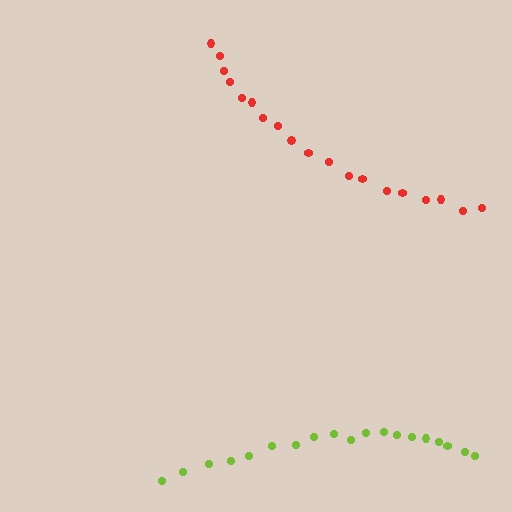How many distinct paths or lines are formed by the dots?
There are 2 distinct paths.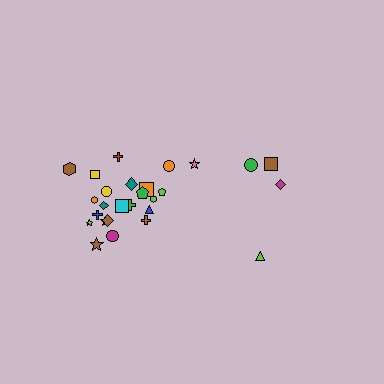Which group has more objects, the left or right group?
The left group.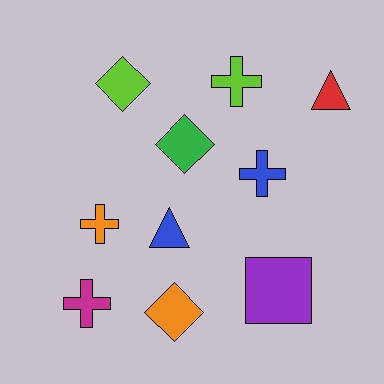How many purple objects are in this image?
There is 1 purple object.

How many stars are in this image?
There are no stars.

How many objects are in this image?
There are 10 objects.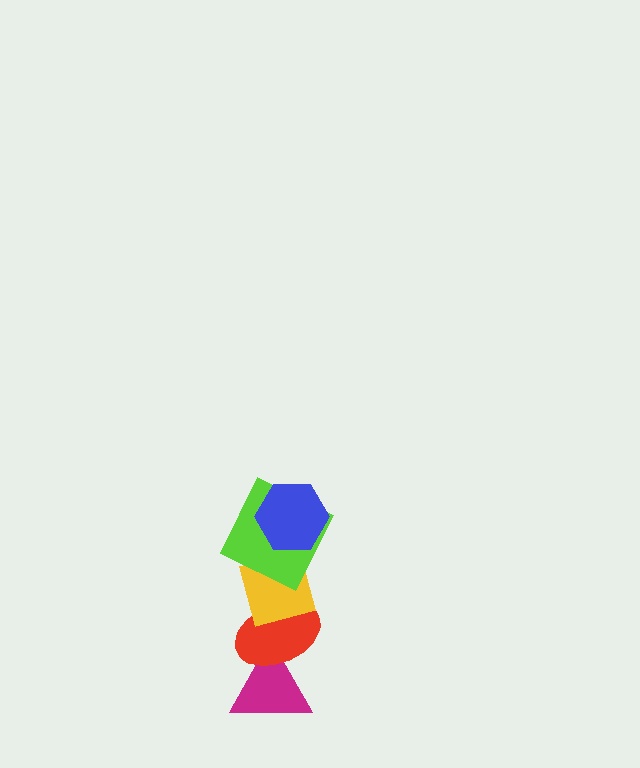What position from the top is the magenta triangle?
The magenta triangle is 5th from the top.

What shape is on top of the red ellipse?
The yellow square is on top of the red ellipse.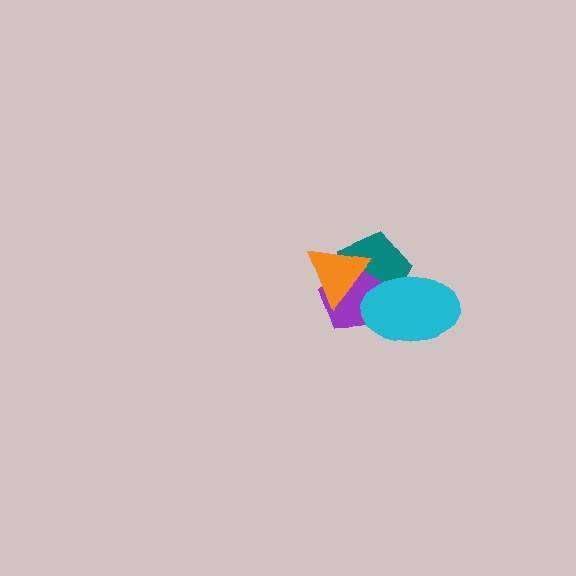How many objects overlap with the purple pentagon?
3 objects overlap with the purple pentagon.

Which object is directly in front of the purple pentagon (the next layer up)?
The orange triangle is directly in front of the purple pentagon.